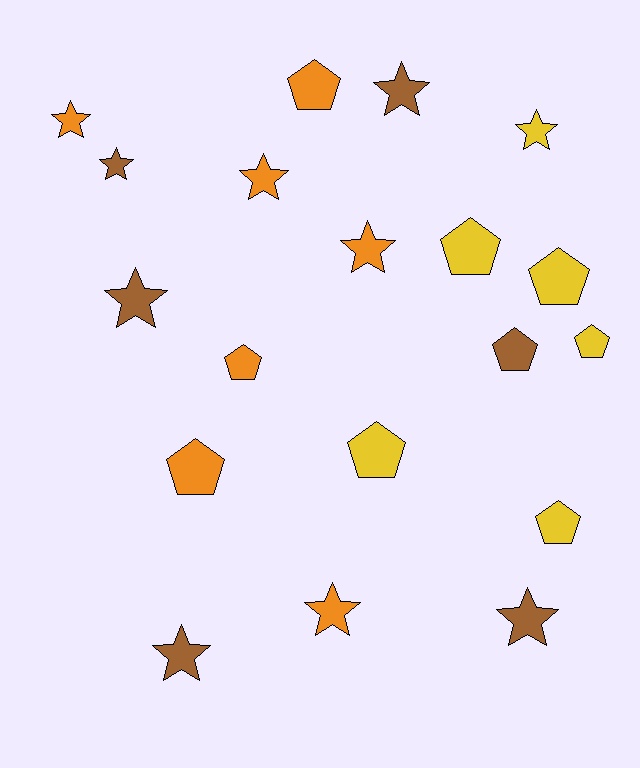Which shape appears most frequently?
Star, with 10 objects.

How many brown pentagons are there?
There is 1 brown pentagon.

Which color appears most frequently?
Orange, with 7 objects.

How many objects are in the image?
There are 19 objects.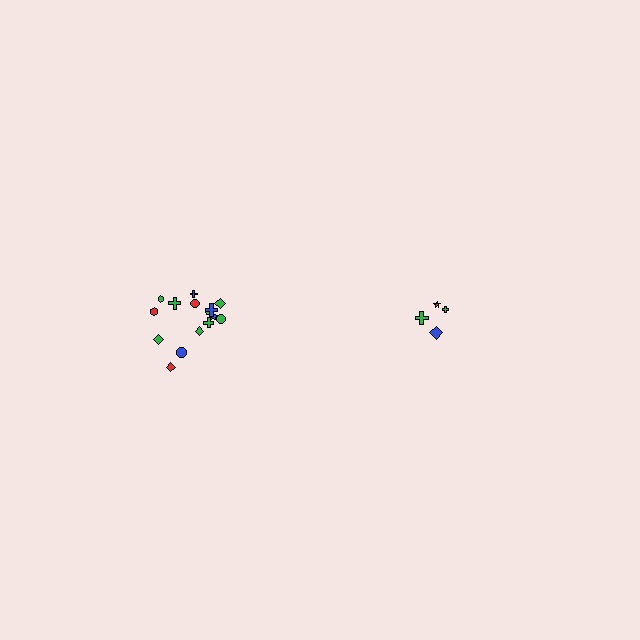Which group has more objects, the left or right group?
The left group.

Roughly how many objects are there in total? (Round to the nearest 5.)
Roughly 20 objects in total.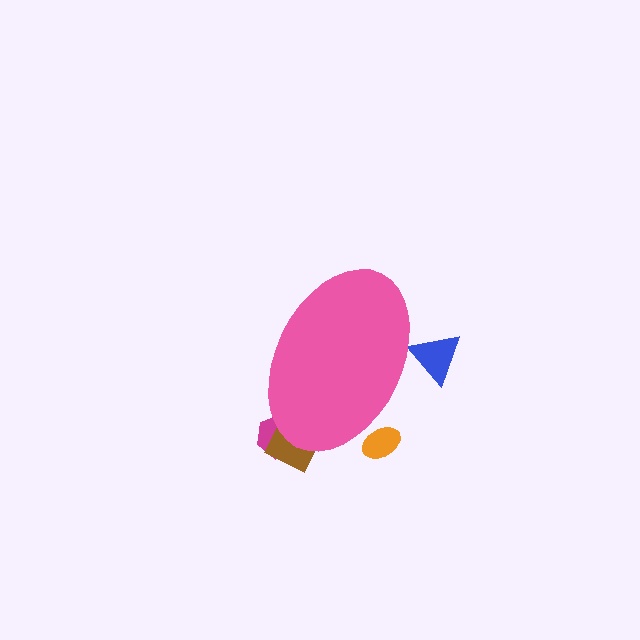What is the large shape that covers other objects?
A pink ellipse.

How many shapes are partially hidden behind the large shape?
4 shapes are partially hidden.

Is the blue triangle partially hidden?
Yes, the blue triangle is partially hidden behind the pink ellipse.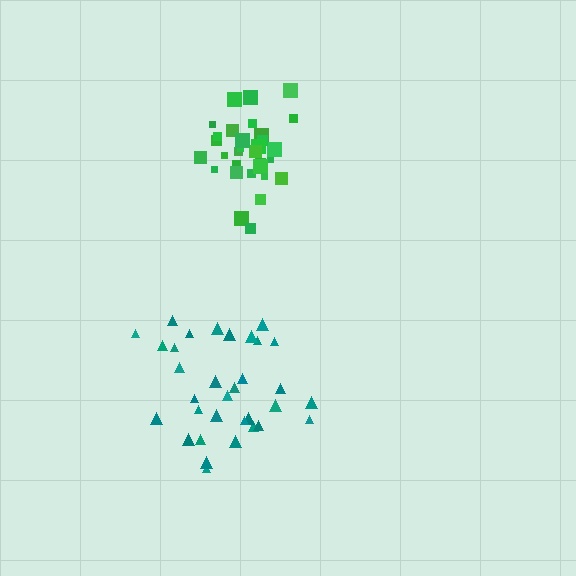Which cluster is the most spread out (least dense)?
Teal.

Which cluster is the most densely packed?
Green.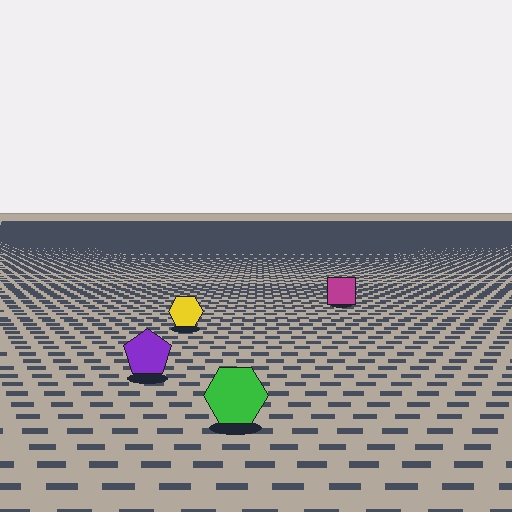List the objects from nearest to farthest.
From nearest to farthest: the green hexagon, the purple pentagon, the yellow hexagon, the magenta square.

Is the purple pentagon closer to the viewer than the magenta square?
Yes. The purple pentagon is closer — you can tell from the texture gradient: the ground texture is coarser near it.